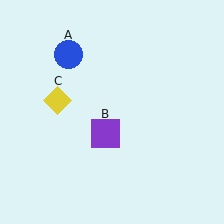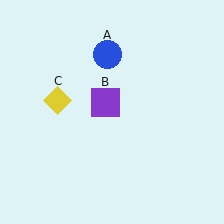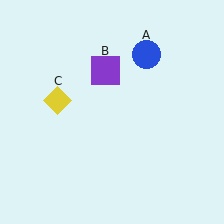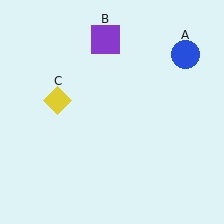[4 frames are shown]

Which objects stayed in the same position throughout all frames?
Yellow diamond (object C) remained stationary.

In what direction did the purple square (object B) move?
The purple square (object B) moved up.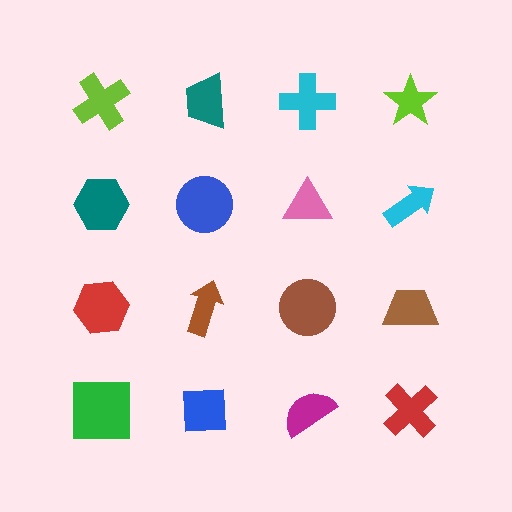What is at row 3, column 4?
A brown trapezoid.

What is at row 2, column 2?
A blue circle.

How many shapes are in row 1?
4 shapes.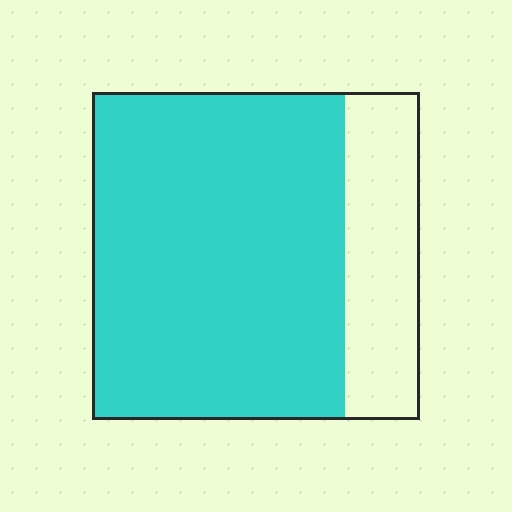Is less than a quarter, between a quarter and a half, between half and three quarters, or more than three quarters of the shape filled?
More than three quarters.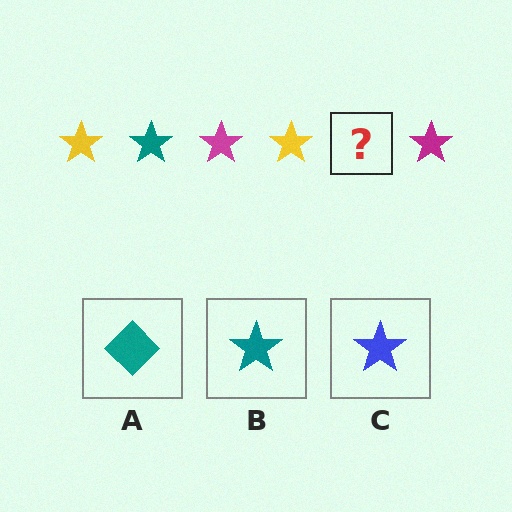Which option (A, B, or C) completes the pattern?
B.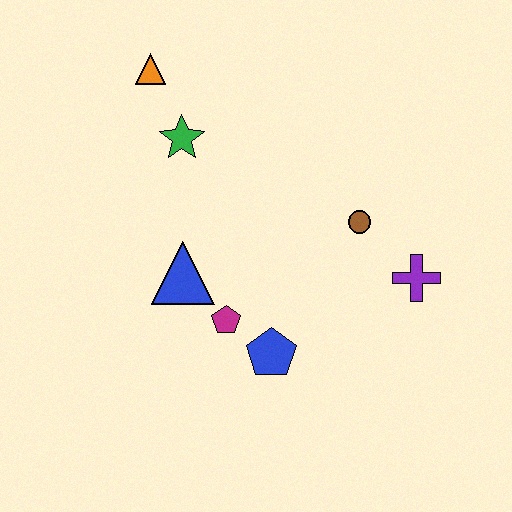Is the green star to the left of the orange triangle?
No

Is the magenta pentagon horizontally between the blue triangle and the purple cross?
Yes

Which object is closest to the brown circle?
The purple cross is closest to the brown circle.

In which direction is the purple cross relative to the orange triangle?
The purple cross is to the right of the orange triangle.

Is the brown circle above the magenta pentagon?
Yes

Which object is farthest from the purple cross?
The orange triangle is farthest from the purple cross.